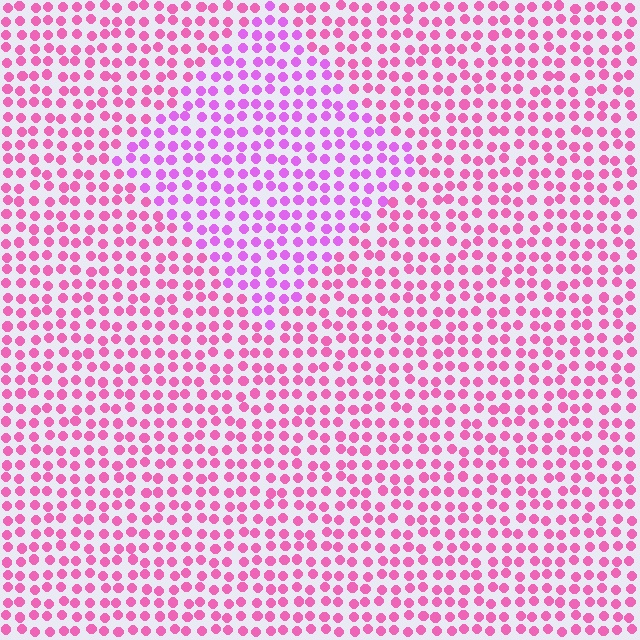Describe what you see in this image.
The image is filled with small pink elements in a uniform arrangement. A diamond-shaped region is visible where the elements are tinted to a slightly different hue, forming a subtle color boundary.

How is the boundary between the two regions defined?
The boundary is defined purely by a slight shift in hue (about 31 degrees). Spacing, size, and orientation are identical on both sides.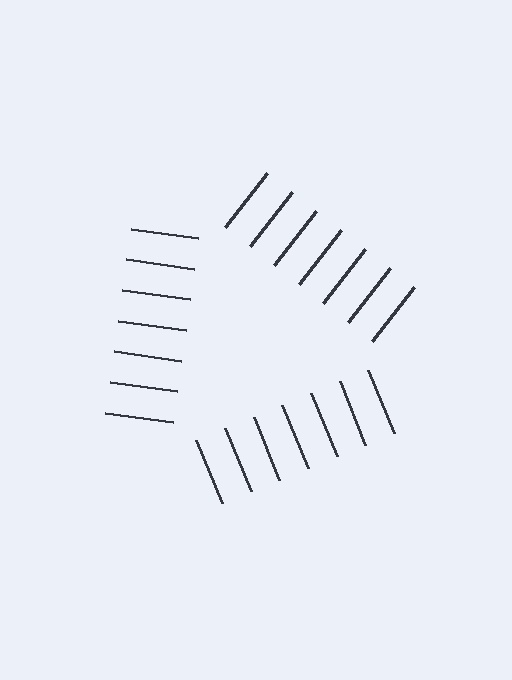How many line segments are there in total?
21 — 7 along each of the 3 edges.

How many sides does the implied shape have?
3 sides — the line-ends trace a triangle.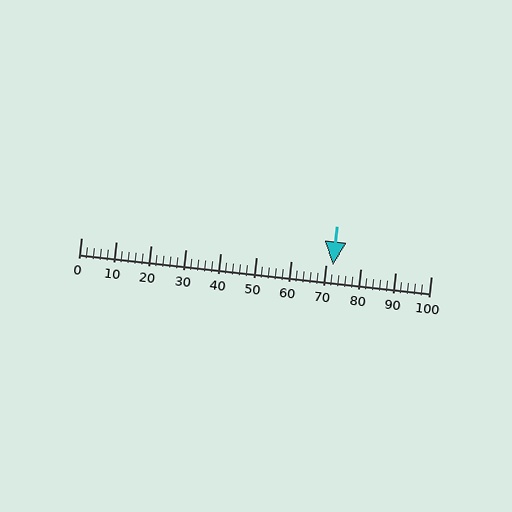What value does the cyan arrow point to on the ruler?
The cyan arrow points to approximately 72.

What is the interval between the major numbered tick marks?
The major tick marks are spaced 10 units apart.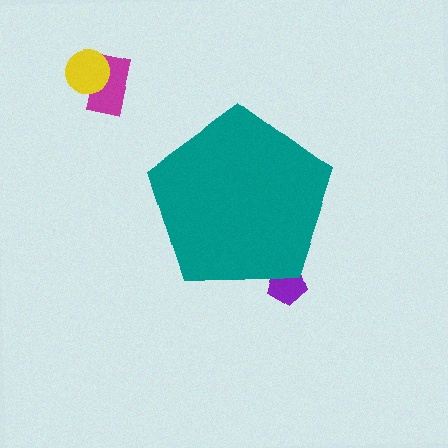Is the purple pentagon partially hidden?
Yes, the purple pentagon is partially hidden behind the teal pentagon.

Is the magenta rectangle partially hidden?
No, the magenta rectangle is fully visible.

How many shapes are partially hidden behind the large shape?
1 shape is partially hidden.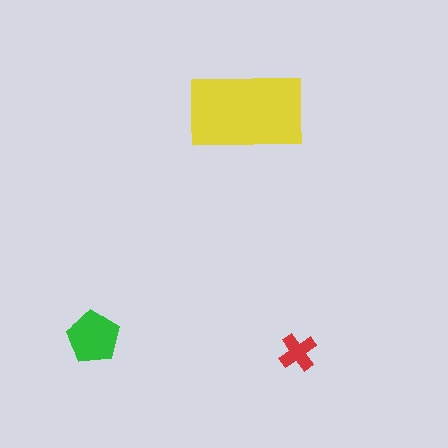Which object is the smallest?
The red cross.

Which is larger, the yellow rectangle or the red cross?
The yellow rectangle.